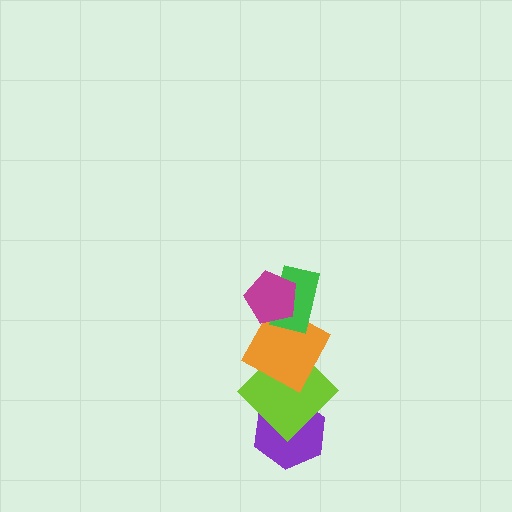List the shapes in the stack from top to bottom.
From top to bottom: the magenta pentagon, the green rectangle, the orange square, the lime diamond, the purple hexagon.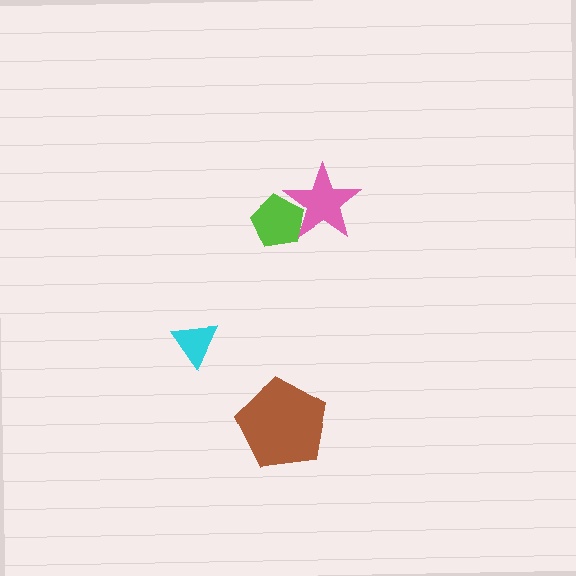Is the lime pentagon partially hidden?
Yes, it is partially covered by another shape.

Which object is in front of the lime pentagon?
The pink star is in front of the lime pentagon.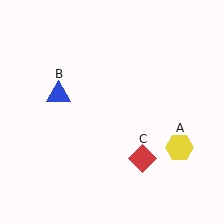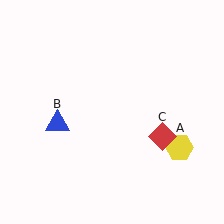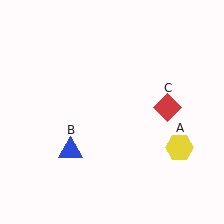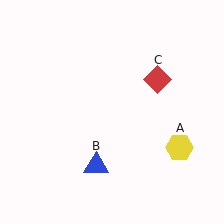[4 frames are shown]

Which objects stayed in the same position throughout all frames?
Yellow hexagon (object A) remained stationary.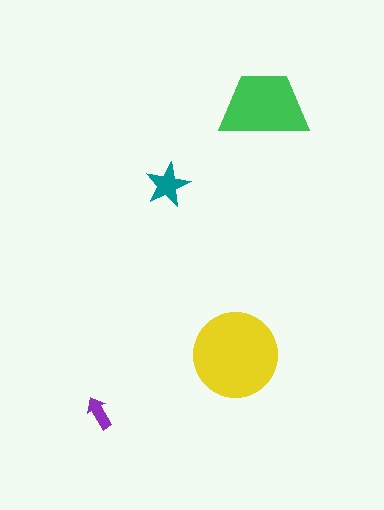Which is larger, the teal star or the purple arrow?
The teal star.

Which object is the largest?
The yellow circle.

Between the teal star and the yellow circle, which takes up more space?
The yellow circle.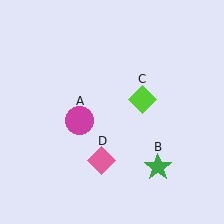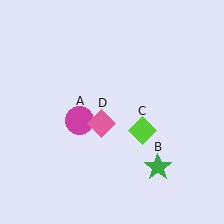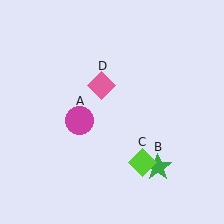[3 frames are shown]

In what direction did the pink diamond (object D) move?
The pink diamond (object D) moved up.